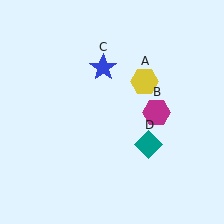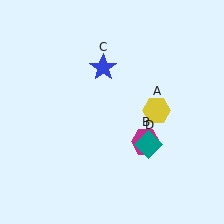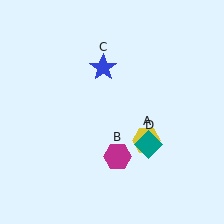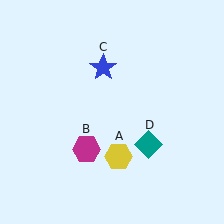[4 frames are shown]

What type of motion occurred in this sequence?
The yellow hexagon (object A), magenta hexagon (object B) rotated clockwise around the center of the scene.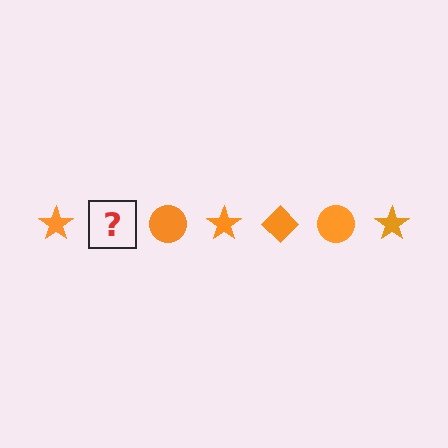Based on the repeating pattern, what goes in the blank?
The blank should be an orange diamond.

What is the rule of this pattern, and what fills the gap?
The rule is that the pattern cycles through star, diamond, circle shapes in orange. The gap should be filled with an orange diamond.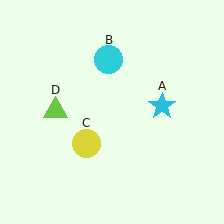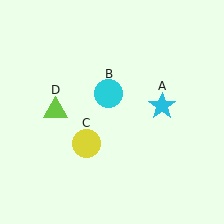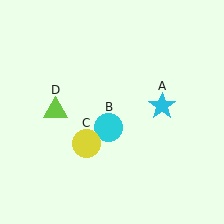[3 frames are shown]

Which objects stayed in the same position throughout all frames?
Cyan star (object A) and yellow circle (object C) and lime triangle (object D) remained stationary.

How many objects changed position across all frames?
1 object changed position: cyan circle (object B).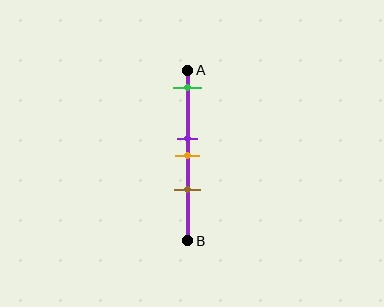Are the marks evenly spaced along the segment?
No, the marks are not evenly spaced.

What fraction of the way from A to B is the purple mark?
The purple mark is approximately 40% (0.4) of the way from A to B.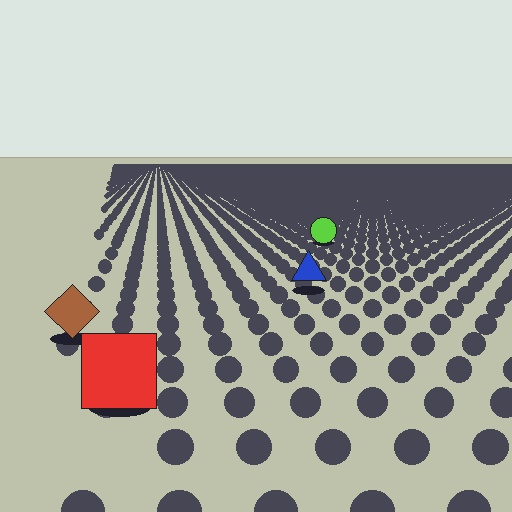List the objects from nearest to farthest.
From nearest to farthest: the red square, the brown diamond, the blue triangle, the lime circle.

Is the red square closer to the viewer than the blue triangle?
Yes. The red square is closer — you can tell from the texture gradient: the ground texture is coarser near it.